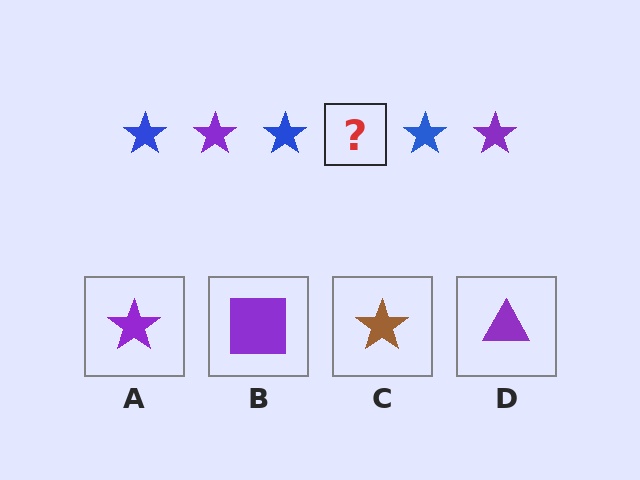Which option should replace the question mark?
Option A.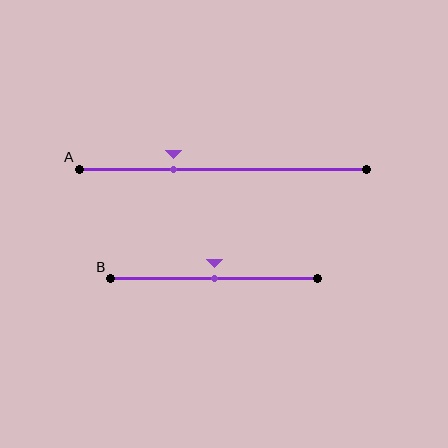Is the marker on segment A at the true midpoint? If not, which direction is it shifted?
No, the marker on segment A is shifted to the left by about 17% of the segment length.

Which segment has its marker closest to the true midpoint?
Segment B has its marker closest to the true midpoint.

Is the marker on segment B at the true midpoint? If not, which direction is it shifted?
Yes, the marker on segment B is at the true midpoint.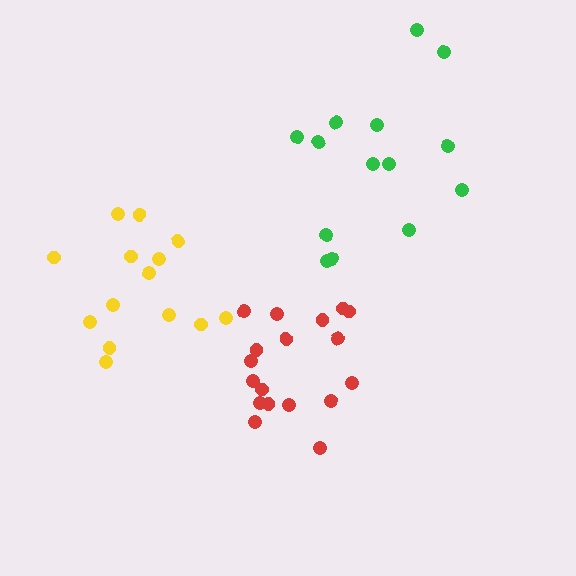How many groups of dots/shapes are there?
There are 3 groups.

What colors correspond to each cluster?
The clusters are colored: red, yellow, green.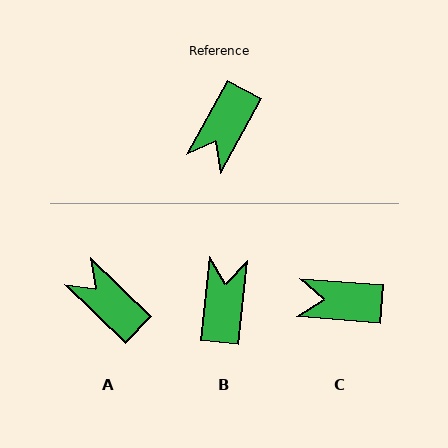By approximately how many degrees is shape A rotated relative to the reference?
Approximately 105 degrees clockwise.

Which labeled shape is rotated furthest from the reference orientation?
B, about 157 degrees away.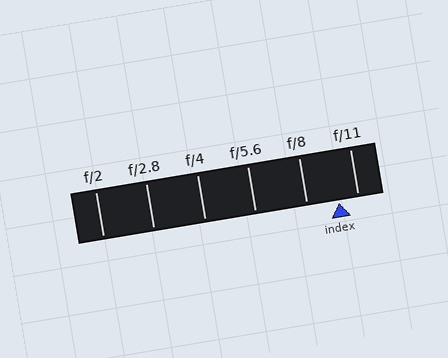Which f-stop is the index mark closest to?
The index mark is closest to f/11.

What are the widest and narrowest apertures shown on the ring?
The widest aperture shown is f/2 and the narrowest is f/11.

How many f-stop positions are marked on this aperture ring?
There are 6 f-stop positions marked.